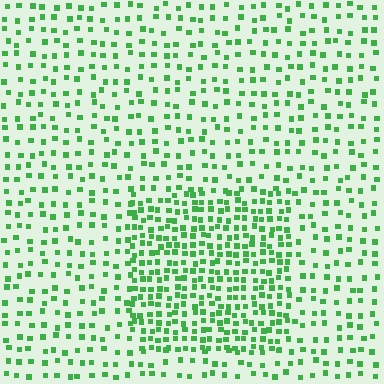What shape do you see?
I see a rectangle.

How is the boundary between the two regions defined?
The boundary is defined by a change in element density (approximately 2.0x ratio). All elements are the same color, size, and shape.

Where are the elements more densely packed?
The elements are more densely packed inside the rectangle boundary.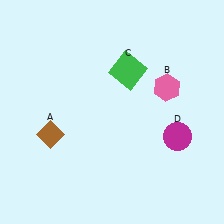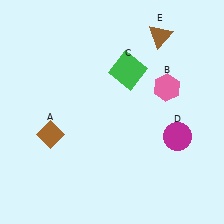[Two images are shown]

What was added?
A brown triangle (E) was added in Image 2.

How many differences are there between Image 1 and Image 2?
There is 1 difference between the two images.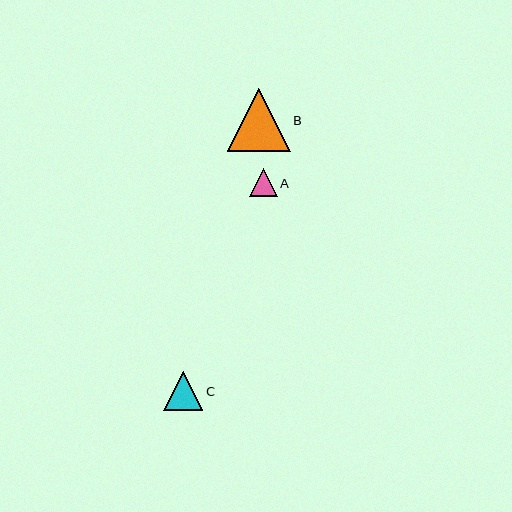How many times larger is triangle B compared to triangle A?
Triangle B is approximately 2.3 times the size of triangle A.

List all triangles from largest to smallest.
From largest to smallest: B, C, A.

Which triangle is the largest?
Triangle B is the largest with a size of approximately 63 pixels.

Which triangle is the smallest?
Triangle A is the smallest with a size of approximately 27 pixels.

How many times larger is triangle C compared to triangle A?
Triangle C is approximately 1.4 times the size of triangle A.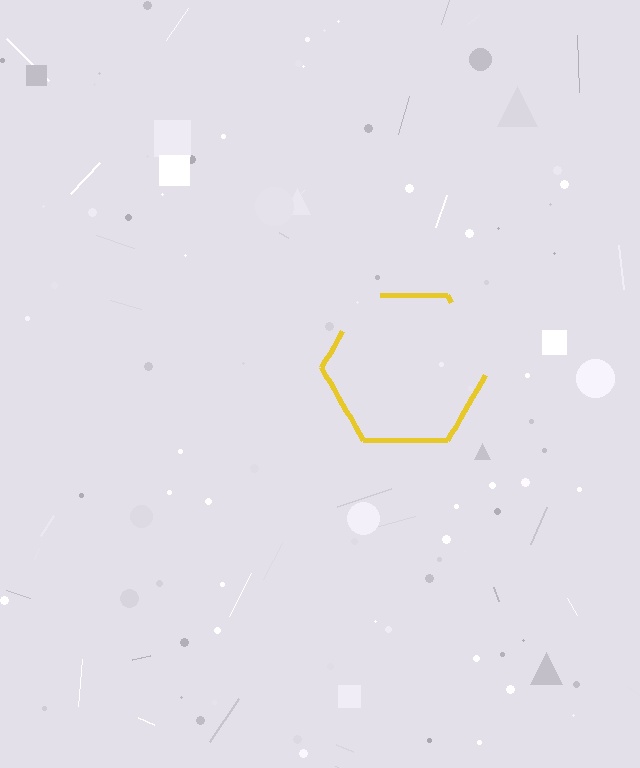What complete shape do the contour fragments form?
The contour fragments form a hexagon.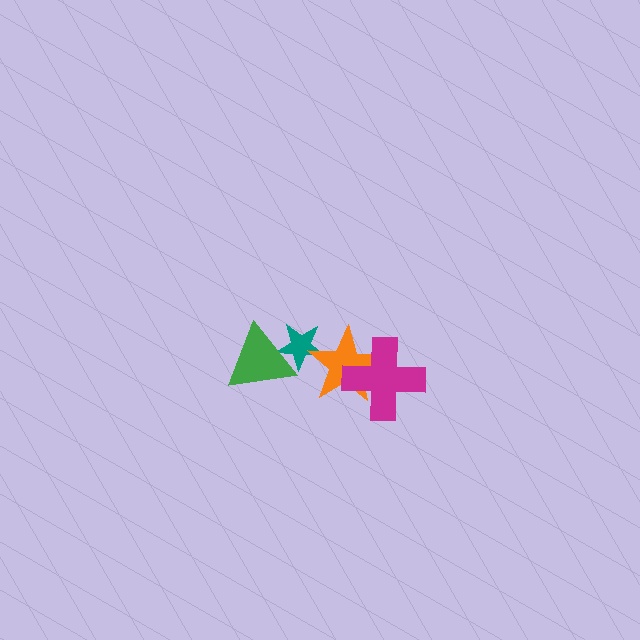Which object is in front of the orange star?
The magenta cross is in front of the orange star.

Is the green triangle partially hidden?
No, no other shape covers it.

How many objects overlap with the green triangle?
1 object overlaps with the green triangle.